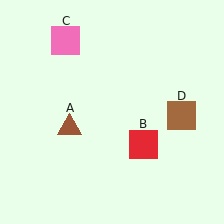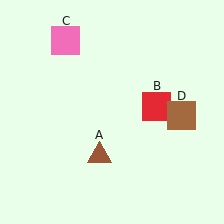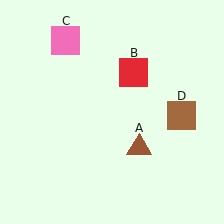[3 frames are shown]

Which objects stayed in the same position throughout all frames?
Pink square (object C) and brown square (object D) remained stationary.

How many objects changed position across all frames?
2 objects changed position: brown triangle (object A), red square (object B).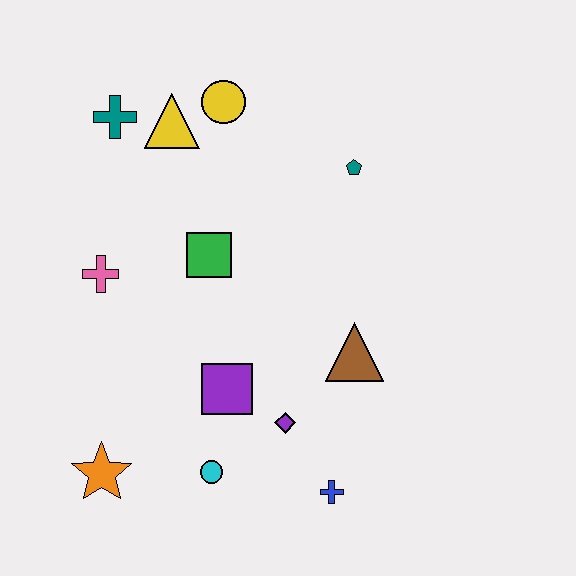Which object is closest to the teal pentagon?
The yellow circle is closest to the teal pentagon.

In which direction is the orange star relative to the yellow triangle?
The orange star is below the yellow triangle.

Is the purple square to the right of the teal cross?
Yes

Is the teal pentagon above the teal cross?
No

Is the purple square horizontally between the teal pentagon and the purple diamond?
No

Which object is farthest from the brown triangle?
The teal cross is farthest from the brown triangle.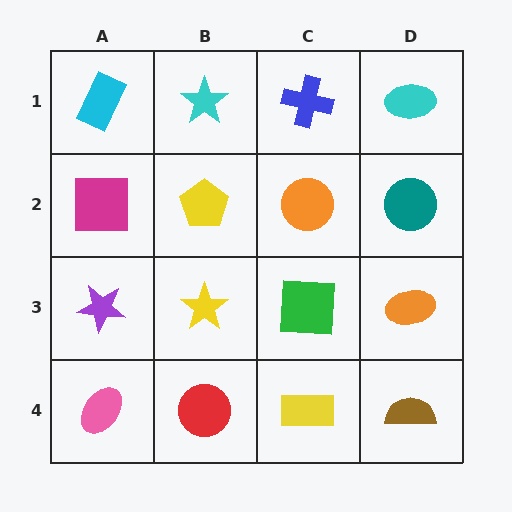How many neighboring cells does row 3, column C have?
4.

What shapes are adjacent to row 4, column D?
An orange ellipse (row 3, column D), a yellow rectangle (row 4, column C).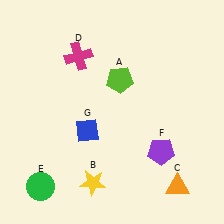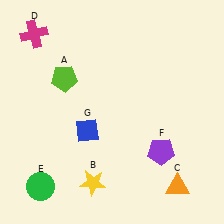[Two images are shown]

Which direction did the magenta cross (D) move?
The magenta cross (D) moved left.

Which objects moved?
The objects that moved are: the lime pentagon (A), the magenta cross (D).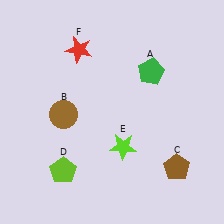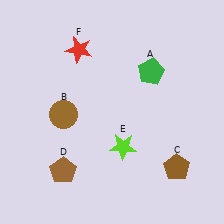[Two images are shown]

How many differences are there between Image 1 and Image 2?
There is 1 difference between the two images.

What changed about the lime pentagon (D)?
In Image 1, D is lime. In Image 2, it changed to brown.